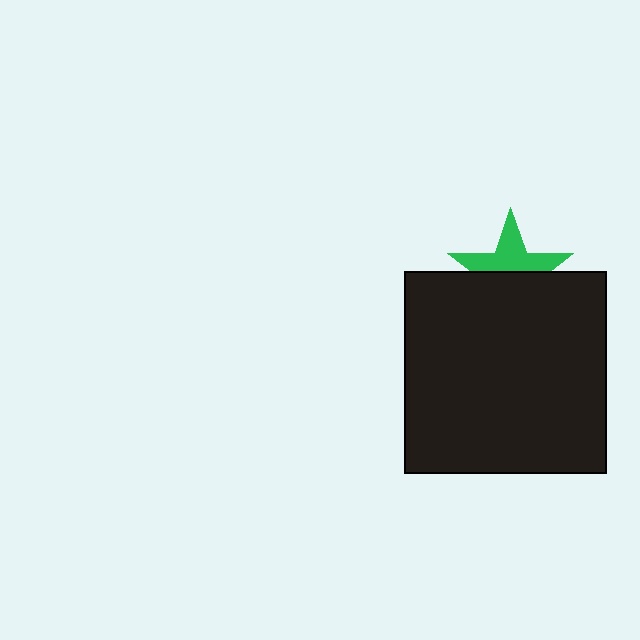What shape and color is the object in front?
The object in front is a black square.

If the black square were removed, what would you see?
You would see the complete green star.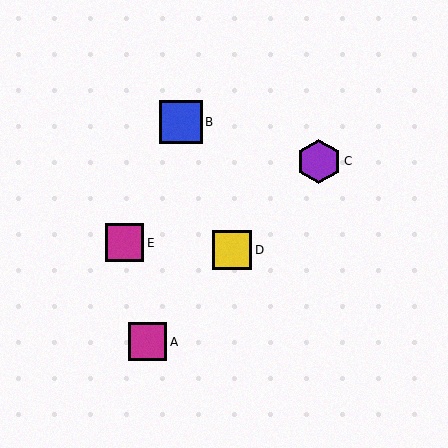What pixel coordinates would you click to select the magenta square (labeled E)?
Click at (125, 243) to select the magenta square E.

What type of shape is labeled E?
Shape E is a magenta square.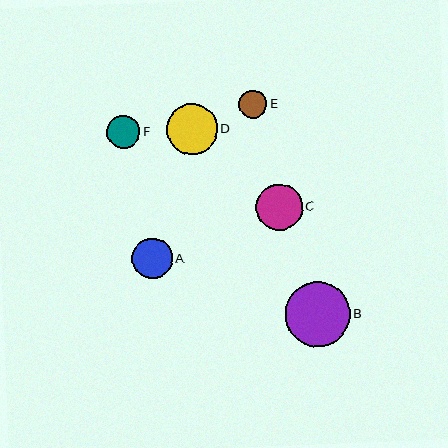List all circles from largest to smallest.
From largest to smallest: B, D, C, A, F, E.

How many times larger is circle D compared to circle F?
Circle D is approximately 1.6 times the size of circle F.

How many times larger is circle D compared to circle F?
Circle D is approximately 1.6 times the size of circle F.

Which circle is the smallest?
Circle E is the smallest with a size of approximately 28 pixels.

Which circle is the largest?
Circle B is the largest with a size of approximately 65 pixels.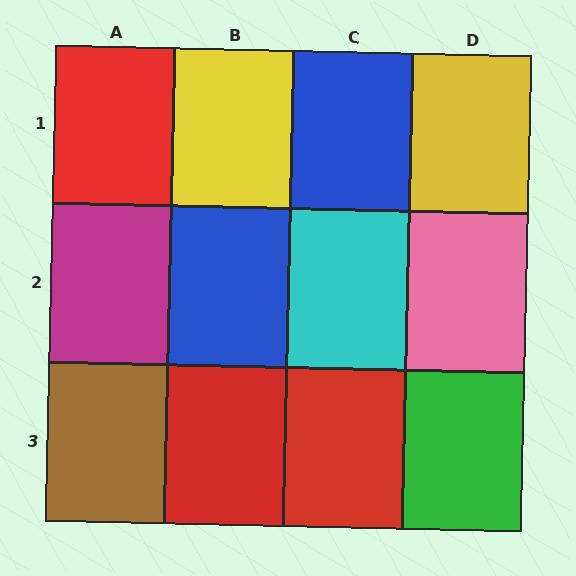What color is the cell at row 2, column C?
Cyan.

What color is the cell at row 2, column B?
Blue.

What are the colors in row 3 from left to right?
Brown, red, red, green.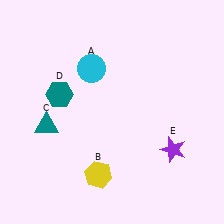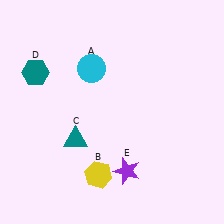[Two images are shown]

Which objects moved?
The objects that moved are: the teal triangle (C), the teal hexagon (D), the purple star (E).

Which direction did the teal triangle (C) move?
The teal triangle (C) moved right.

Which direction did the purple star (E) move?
The purple star (E) moved left.